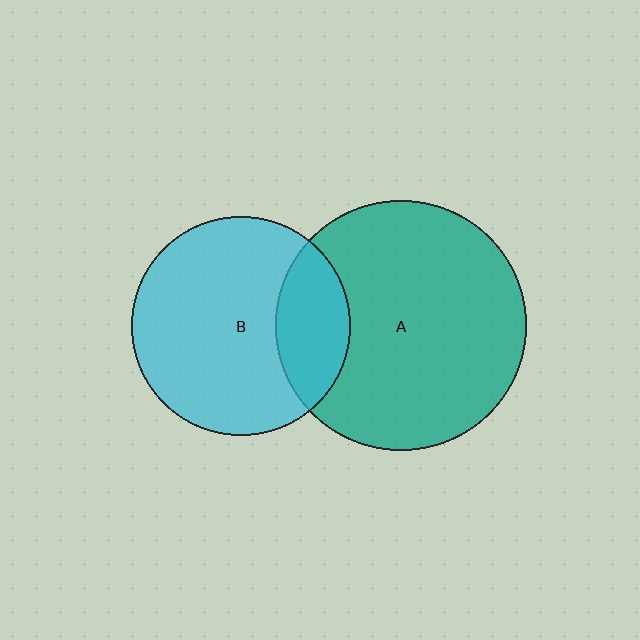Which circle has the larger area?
Circle A (teal).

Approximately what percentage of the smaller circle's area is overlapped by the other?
Approximately 25%.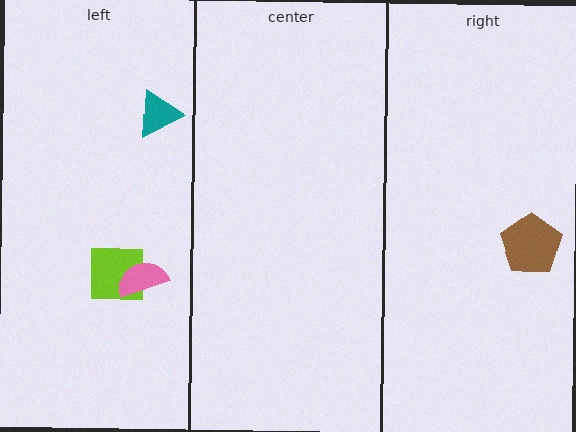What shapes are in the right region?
The brown pentagon.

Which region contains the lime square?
The left region.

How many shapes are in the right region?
1.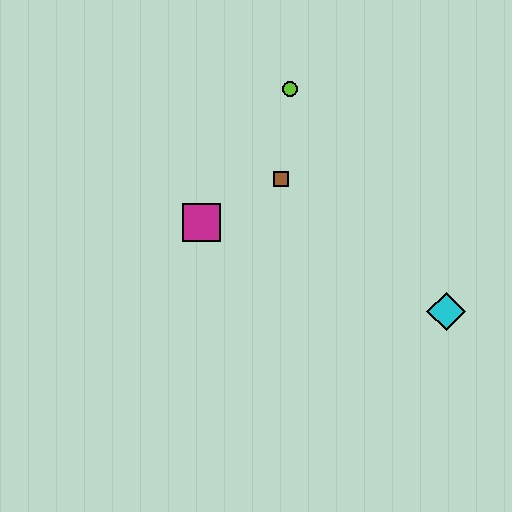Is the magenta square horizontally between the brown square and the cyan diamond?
No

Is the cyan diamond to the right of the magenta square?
Yes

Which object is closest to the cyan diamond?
The brown square is closest to the cyan diamond.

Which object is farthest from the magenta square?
The cyan diamond is farthest from the magenta square.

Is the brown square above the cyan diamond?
Yes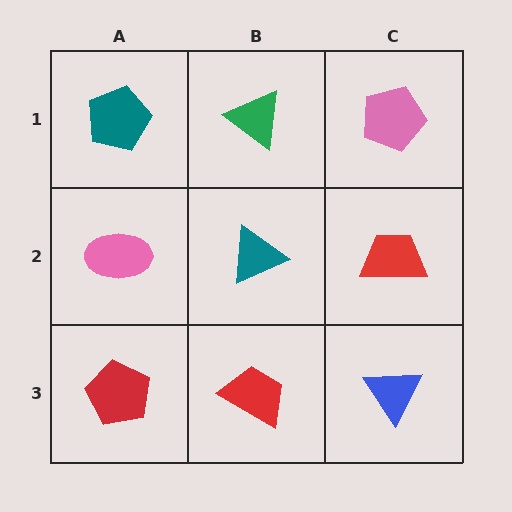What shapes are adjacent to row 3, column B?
A teal triangle (row 2, column B), a red pentagon (row 3, column A), a blue triangle (row 3, column C).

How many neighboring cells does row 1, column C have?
2.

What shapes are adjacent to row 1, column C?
A red trapezoid (row 2, column C), a green triangle (row 1, column B).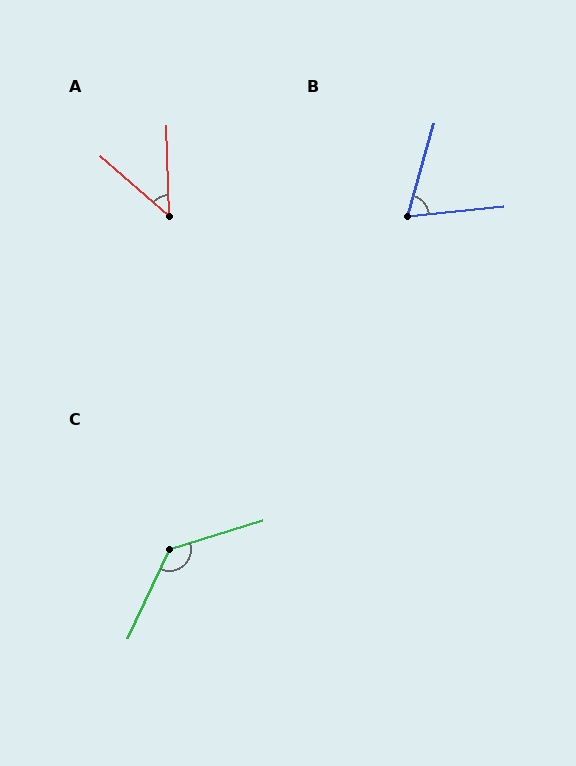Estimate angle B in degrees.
Approximately 68 degrees.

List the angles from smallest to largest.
A (47°), B (68°), C (132°).